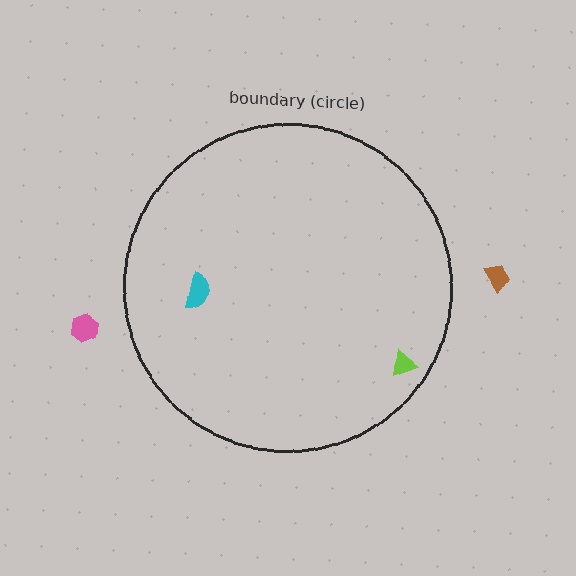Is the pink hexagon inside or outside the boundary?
Outside.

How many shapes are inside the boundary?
2 inside, 2 outside.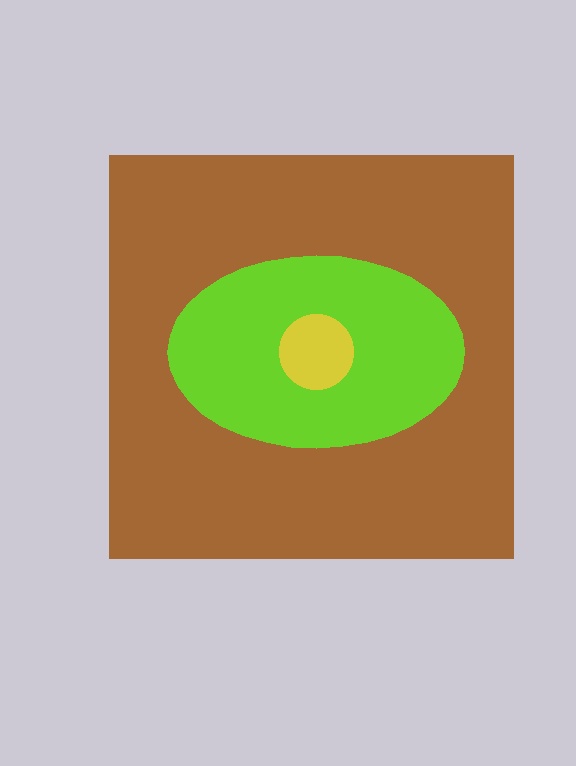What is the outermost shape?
The brown square.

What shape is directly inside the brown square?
The lime ellipse.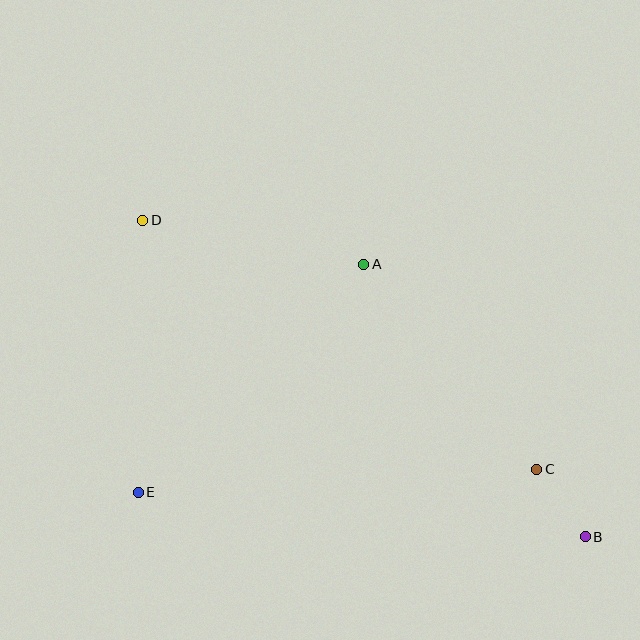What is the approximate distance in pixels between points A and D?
The distance between A and D is approximately 226 pixels.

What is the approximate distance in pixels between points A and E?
The distance between A and E is approximately 321 pixels.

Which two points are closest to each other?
Points B and C are closest to each other.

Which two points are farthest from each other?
Points B and D are farthest from each other.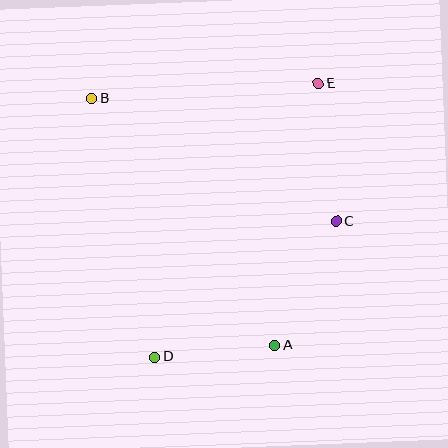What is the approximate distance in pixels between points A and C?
The distance between A and C is approximately 139 pixels.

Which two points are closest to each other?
Points A and D are closest to each other.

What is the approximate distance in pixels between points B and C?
The distance between B and C is approximately 274 pixels.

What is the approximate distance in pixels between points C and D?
The distance between C and D is approximately 226 pixels.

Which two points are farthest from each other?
Points D and E are farthest from each other.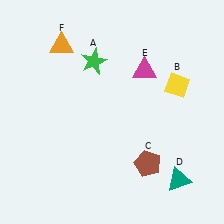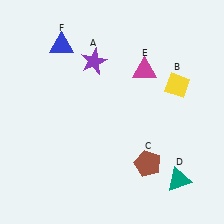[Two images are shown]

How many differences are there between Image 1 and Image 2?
There are 2 differences between the two images.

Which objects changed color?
A changed from green to purple. F changed from orange to blue.